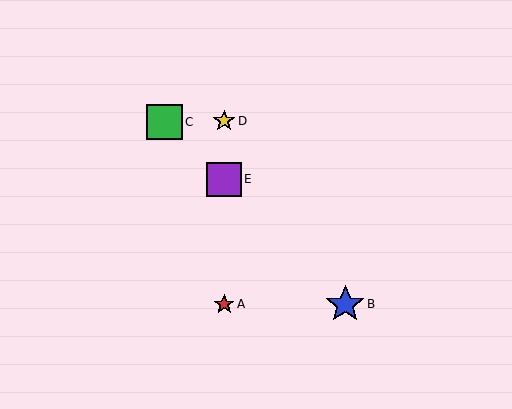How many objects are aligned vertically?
3 objects (A, D, E) are aligned vertically.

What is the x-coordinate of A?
Object A is at x≈224.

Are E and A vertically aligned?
Yes, both are at x≈224.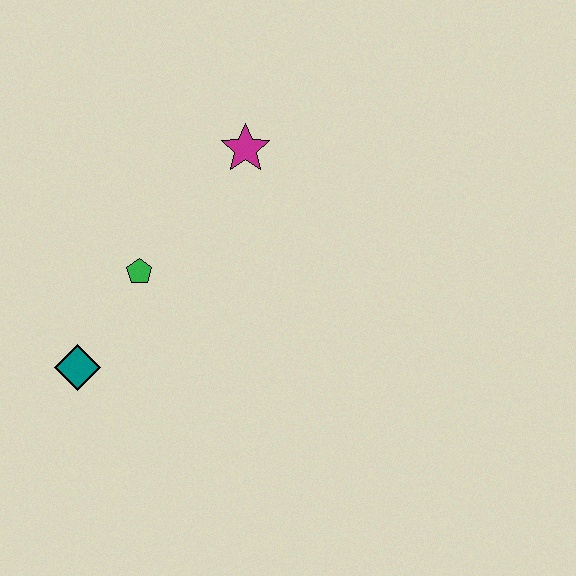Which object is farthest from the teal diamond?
The magenta star is farthest from the teal diamond.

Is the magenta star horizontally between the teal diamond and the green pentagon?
No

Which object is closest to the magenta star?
The green pentagon is closest to the magenta star.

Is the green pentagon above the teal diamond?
Yes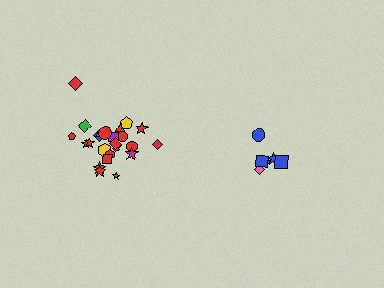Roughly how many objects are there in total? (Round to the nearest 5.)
Roughly 30 objects in total.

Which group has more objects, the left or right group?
The left group.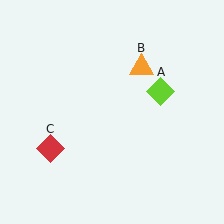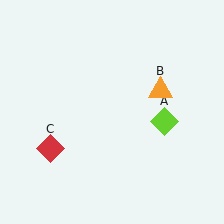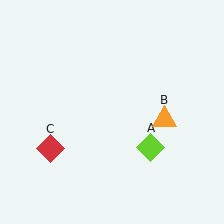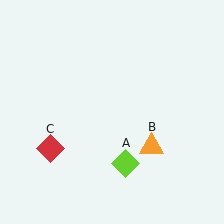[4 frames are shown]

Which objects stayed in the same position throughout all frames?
Red diamond (object C) remained stationary.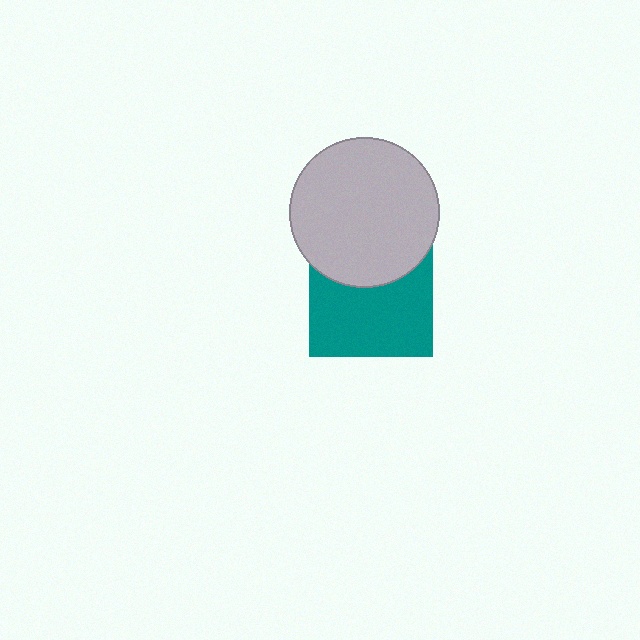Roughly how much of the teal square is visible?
About half of it is visible (roughly 64%).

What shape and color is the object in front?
The object in front is a light gray circle.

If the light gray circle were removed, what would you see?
You would see the complete teal square.